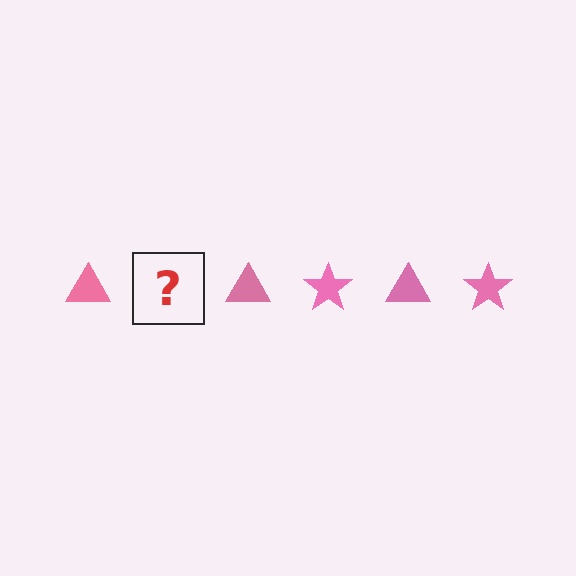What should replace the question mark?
The question mark should be replaced with a pink star.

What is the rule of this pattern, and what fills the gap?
The rule is that the pattern cycles through triangle, star shapes in pink. The gap should be filled with a pink star.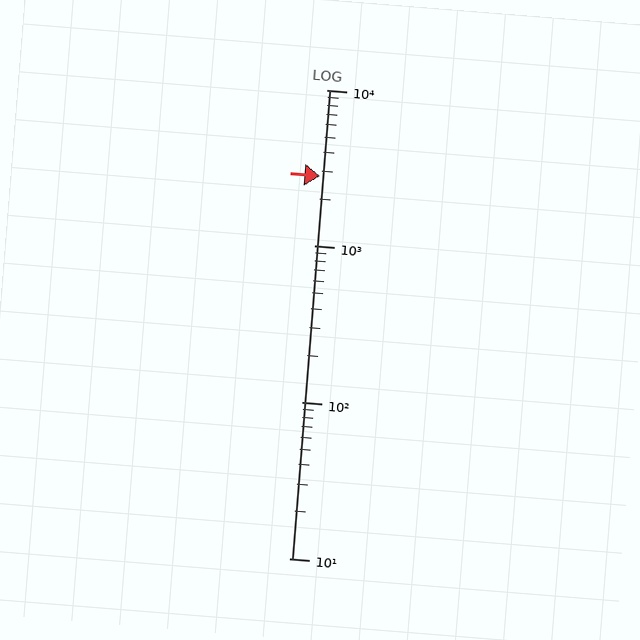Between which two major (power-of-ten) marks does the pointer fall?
The pointer is between 1000 and 10000.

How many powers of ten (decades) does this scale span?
The scale spans 3 decades, from 10 to 10000.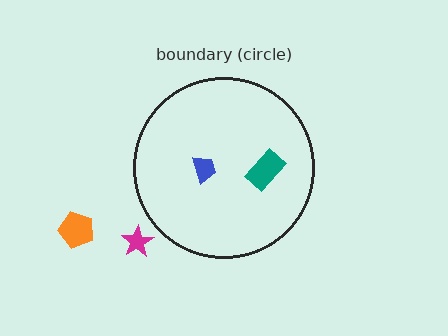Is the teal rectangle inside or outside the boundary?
Inside.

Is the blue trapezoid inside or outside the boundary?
Inside.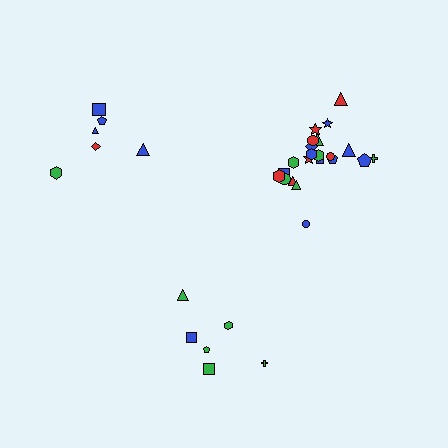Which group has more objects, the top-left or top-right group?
The top-right group.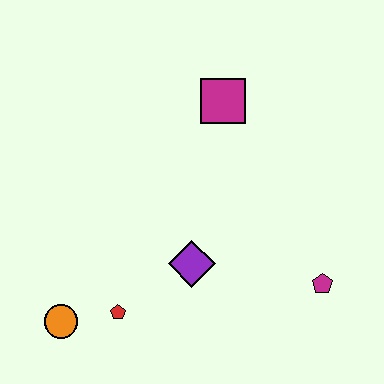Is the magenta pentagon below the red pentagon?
No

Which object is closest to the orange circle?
The red pentagon is closest to the orange circle.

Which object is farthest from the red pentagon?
The magenta square is farthest from the red pentagon.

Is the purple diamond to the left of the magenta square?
Yes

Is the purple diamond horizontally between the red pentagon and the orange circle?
No